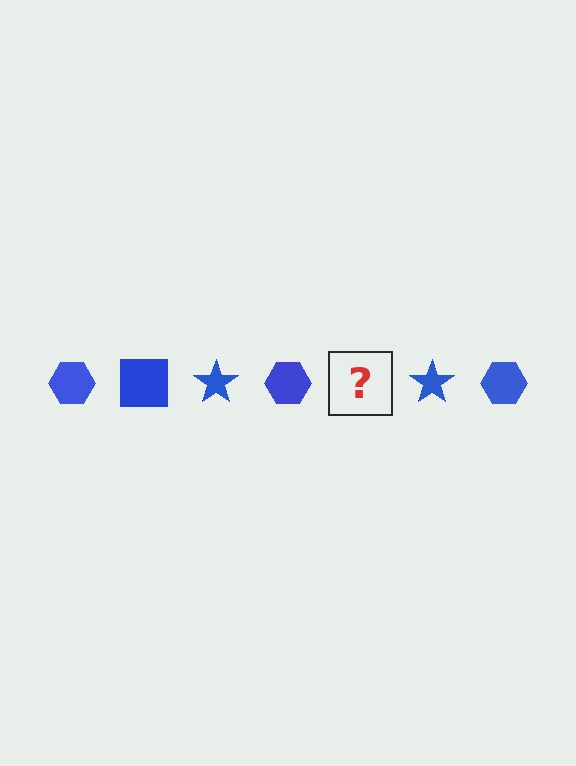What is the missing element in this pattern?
The missing element is a blue square.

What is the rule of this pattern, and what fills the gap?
The rule is that the pattern cycles through hexagon, square, star shapes in blue. The gap should be filled with a blue square.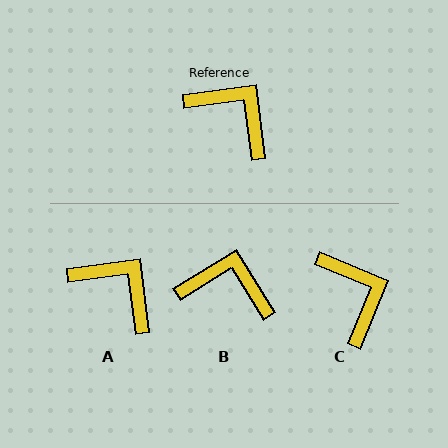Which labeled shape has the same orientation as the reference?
A.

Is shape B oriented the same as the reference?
No, it is off by about 24 degrees.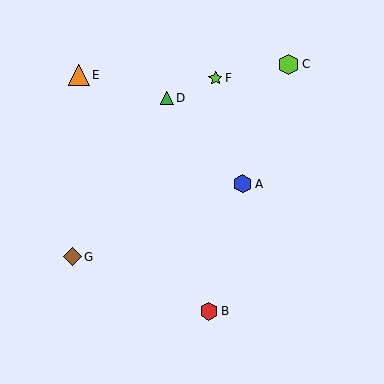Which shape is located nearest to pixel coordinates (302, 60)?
The lime hexagon (labeled C) at (289, 64) is nearest to that location.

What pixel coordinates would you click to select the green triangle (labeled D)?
Click at (167, 98) to select the green triangle D.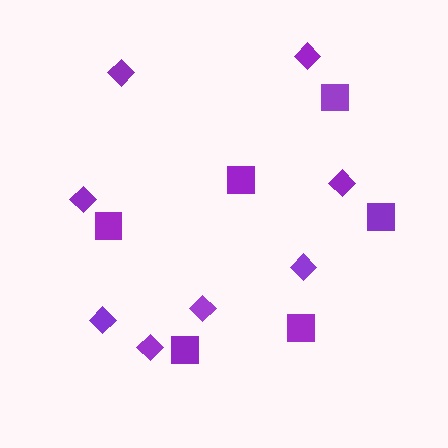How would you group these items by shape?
There are 2 groups: one group of squares (6) and one group of diamonds (8).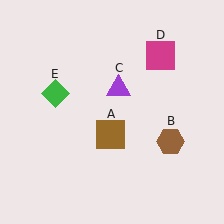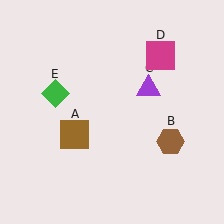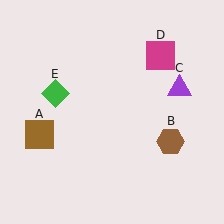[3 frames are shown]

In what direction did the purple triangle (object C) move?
The purple triangle (object C) moved right.